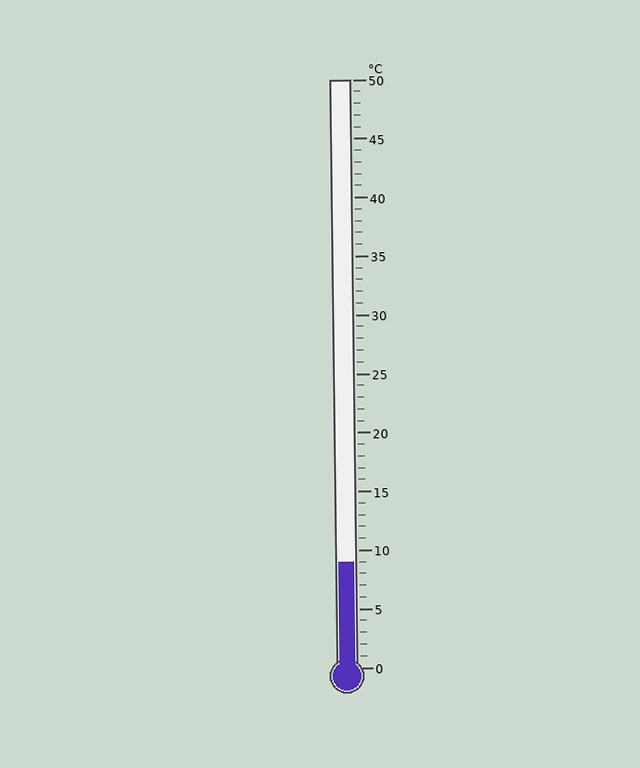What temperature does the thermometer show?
The thermometer shows approximately 9°C.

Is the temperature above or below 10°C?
The temperature is below 10°C.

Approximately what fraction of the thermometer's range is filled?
The thermometer is filled to approximately 20% of its range.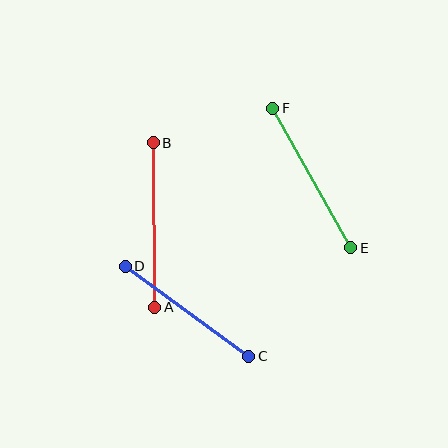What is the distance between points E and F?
The distance is approximately 160 pixels.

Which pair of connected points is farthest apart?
Points A and B are farthest apart.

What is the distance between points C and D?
The distance is approximately 153 pixels.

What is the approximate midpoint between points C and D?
The midpoint is at approximately (187, 311) pixels.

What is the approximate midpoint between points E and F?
The midpoint is at approximately (312, 178) pixels.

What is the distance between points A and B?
The distance is approximately 164 pixels.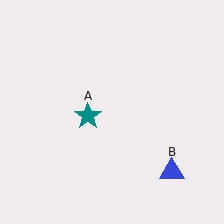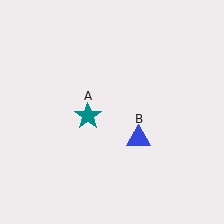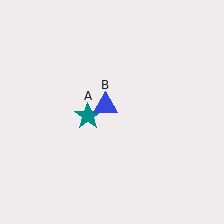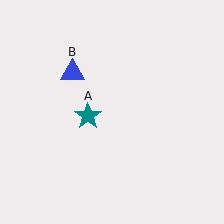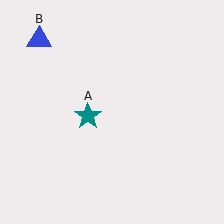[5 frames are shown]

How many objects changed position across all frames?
1 object changed position: blue triangle (object B).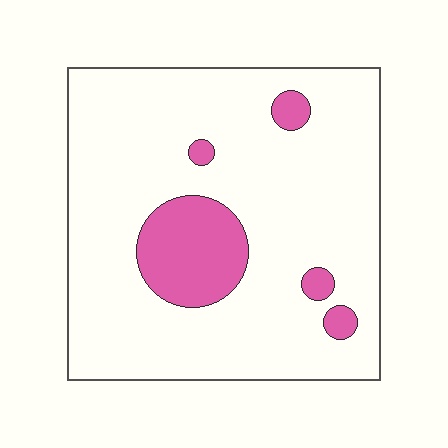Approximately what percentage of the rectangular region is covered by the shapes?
Approximately 15%.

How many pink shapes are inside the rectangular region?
5.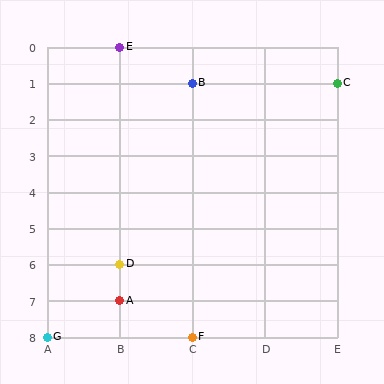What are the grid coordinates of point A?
Point A is at grid coordinates (B, 7).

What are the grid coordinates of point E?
Point E is at grid coordinates (B, 0).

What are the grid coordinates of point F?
Point F is at grid coordinates (C, 8).